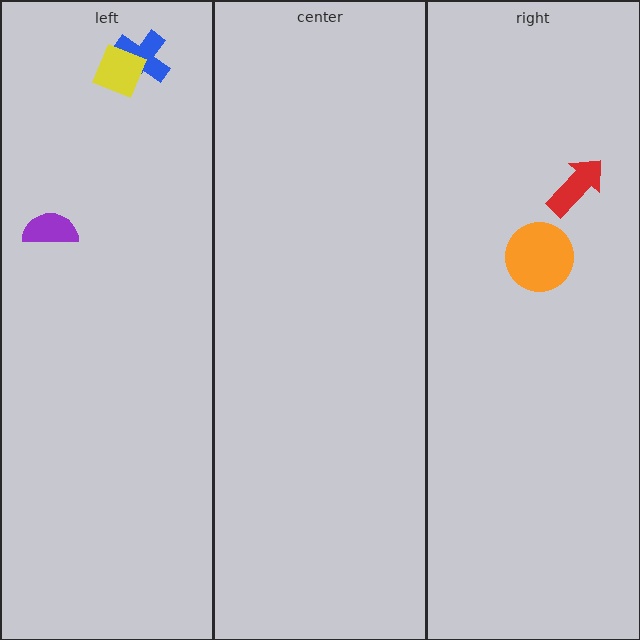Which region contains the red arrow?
The right region.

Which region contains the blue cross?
The left region.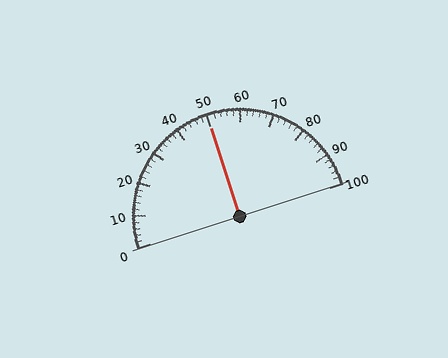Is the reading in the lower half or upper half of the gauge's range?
The reading is in the upper half of the range (0 to 100).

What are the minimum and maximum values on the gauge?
The gauge ranges from 0 to 100.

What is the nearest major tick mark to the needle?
The nearest major tick mark is 50.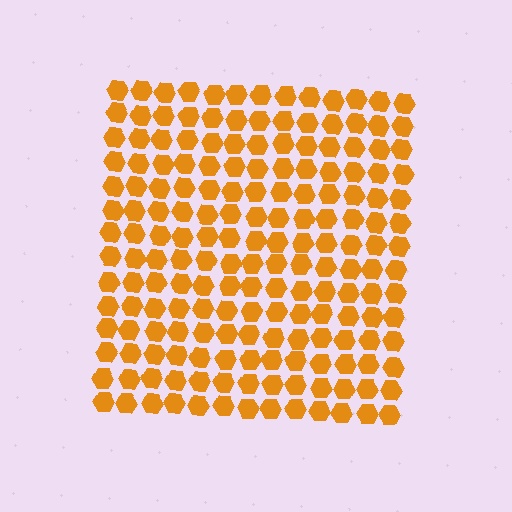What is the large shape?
The large shape is a square.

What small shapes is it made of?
It is made of small hexagons.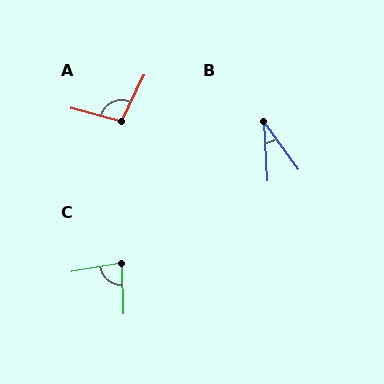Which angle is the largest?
A, at approximately 101 degrees.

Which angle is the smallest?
B, at approximately 33 degrees.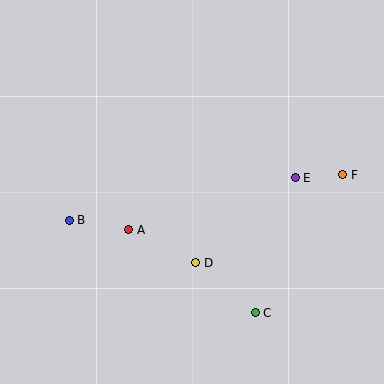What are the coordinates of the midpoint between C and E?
The midpoint between C and E is at (275, 245).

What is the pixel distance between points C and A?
The distance between C and A is 151 pixels.